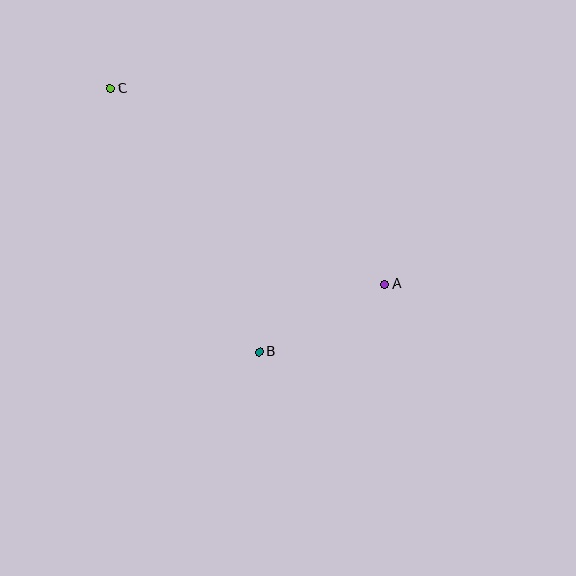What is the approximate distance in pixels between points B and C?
The distance between B and C is approximately 303 pixels.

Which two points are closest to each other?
Points A and B are closest to each other.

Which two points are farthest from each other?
Points A and C are farthest from each other.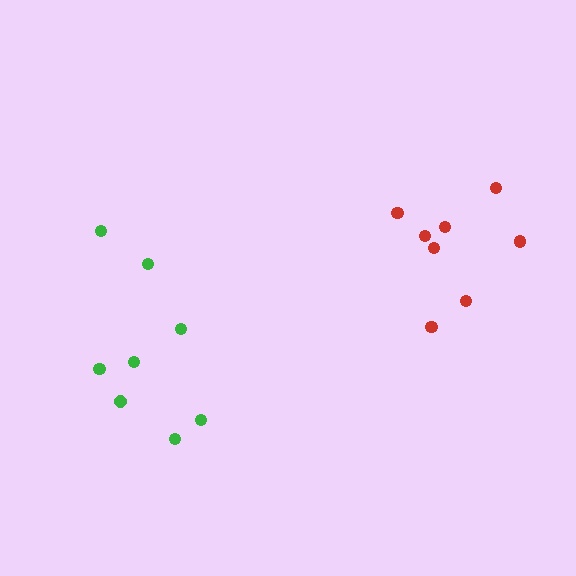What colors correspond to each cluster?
The clusters are colored: red, green.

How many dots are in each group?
Group 1: 8 dots, Group 2: 8 dots (16 total).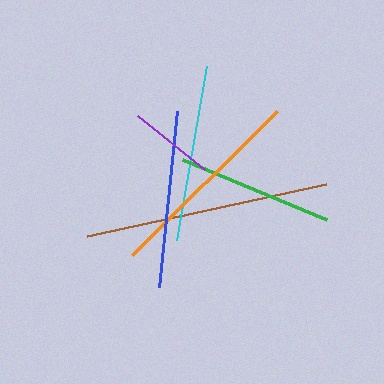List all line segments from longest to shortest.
From longest to shortest: brown, orange, blue, cyan, green, purple.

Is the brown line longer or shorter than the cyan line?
The brown line is longer than the cyan line.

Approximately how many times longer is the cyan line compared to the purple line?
The cyan line is approximately 2.0 times the length of the purple line.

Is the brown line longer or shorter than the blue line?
The brown line is longer than the blue line.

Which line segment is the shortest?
The purple line is the shortest at approximately 86 pixels.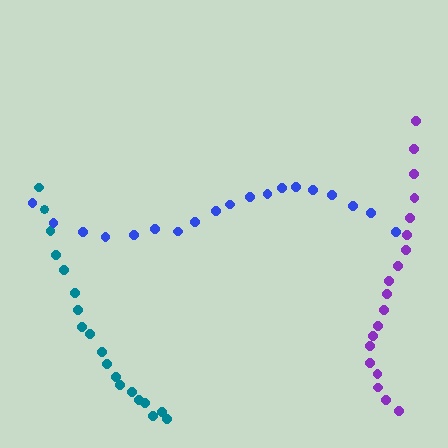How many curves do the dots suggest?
There are 3 distinct paths.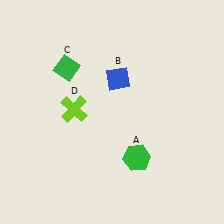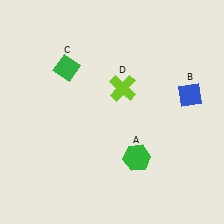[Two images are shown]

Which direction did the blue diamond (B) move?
The blue diamond (B) moved right.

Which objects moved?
The objects that moved are: the blue diamond (B), the lime cross (D).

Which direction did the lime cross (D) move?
The lime cross (D) moved right.